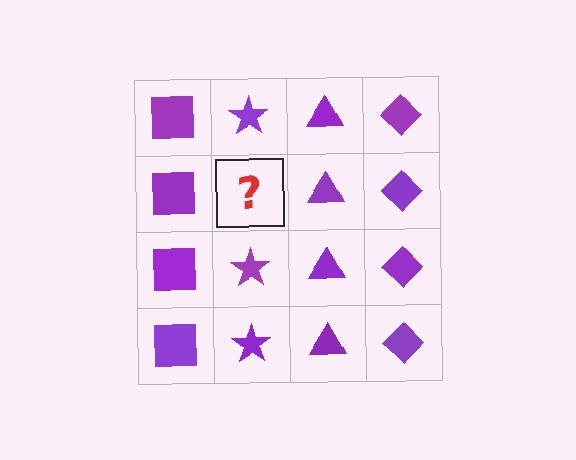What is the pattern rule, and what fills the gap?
The rule is that each column has a consistent shape. The gap should be filled with a purple star.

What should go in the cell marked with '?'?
The missing cell should contain a purple star.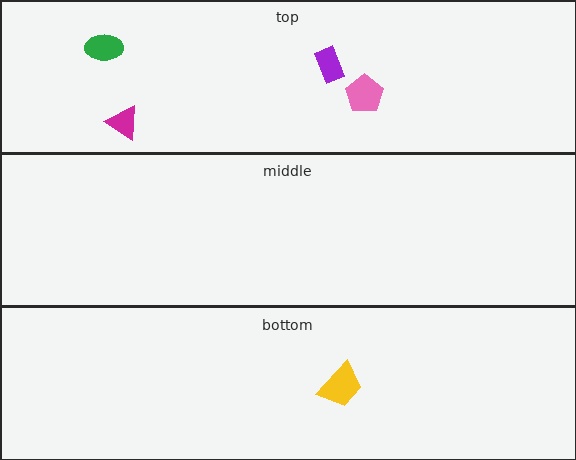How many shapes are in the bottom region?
1.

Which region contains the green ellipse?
The top region.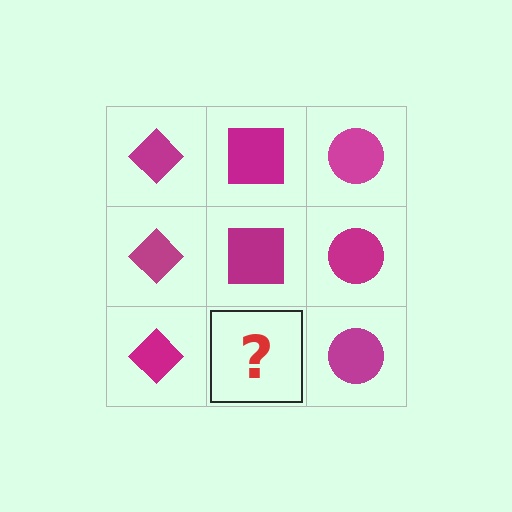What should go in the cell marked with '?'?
The missing cell should contain a magenta square.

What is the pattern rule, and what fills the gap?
The rule is that each column has a consistent shape. The gap should be filled with a magenta square.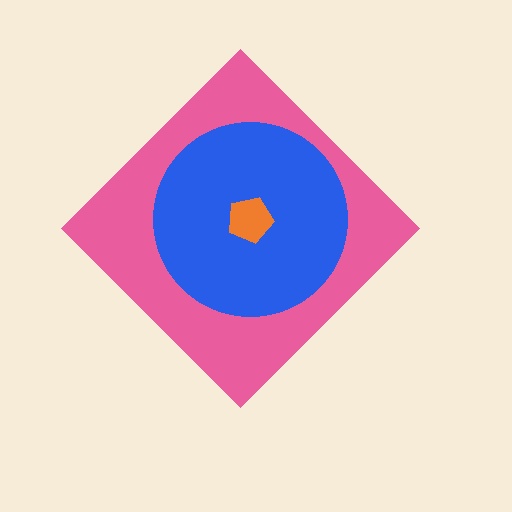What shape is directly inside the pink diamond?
The blue circle.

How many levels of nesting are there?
3.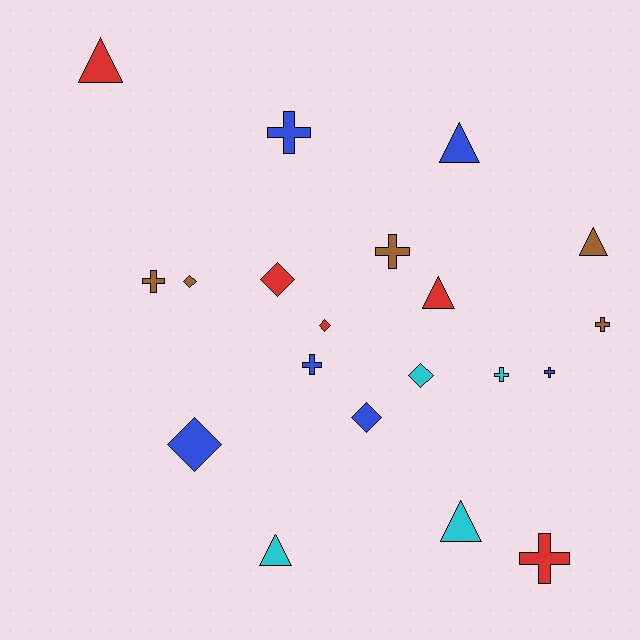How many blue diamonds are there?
There are 2 blue diamonds.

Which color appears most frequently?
Blue, with 6 objects.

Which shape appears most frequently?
Cross, with 8 objects.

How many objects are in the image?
There are 20 objects.